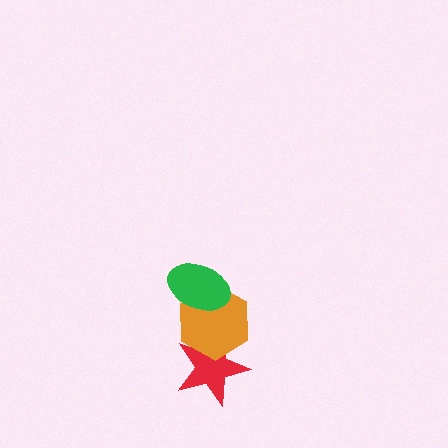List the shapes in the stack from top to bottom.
From top to bottom: the green ellipse, the orange hexagon, the red star.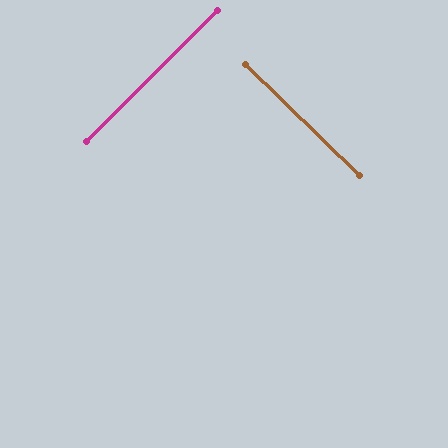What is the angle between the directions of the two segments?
Approximately 89 degrees.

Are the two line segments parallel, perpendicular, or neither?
Perpendicular — they meet at approximately 89°.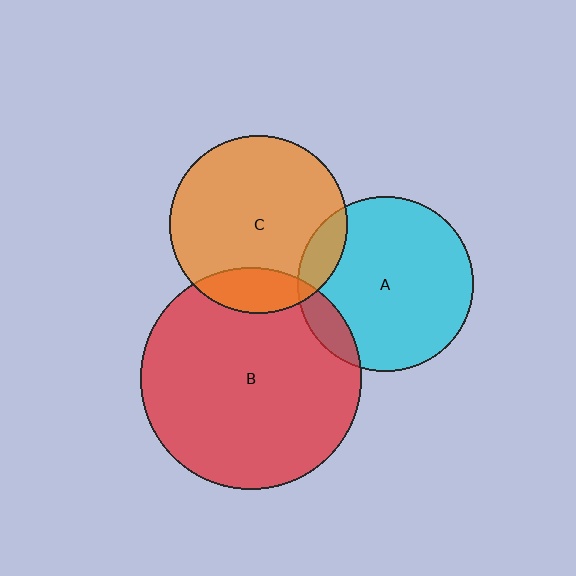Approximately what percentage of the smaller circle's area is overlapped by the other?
Approximately 10%.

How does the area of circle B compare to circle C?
Approximately 1.5 times.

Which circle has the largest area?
Circle B (red).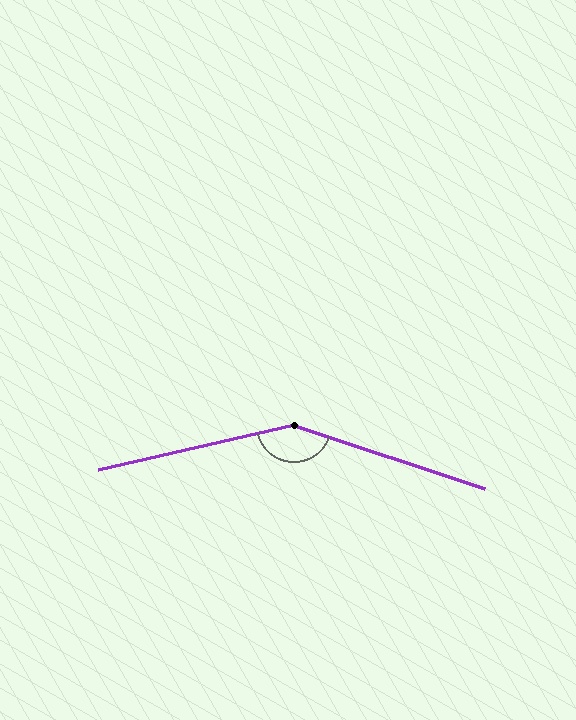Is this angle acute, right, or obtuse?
It is obtuse.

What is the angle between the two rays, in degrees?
Approximately 149 degrees.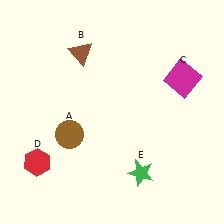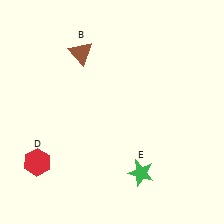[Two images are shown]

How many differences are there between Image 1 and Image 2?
There are 2 differences between the two images.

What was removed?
The brown circle (A), the magenta square (C) were removed in Image 2.